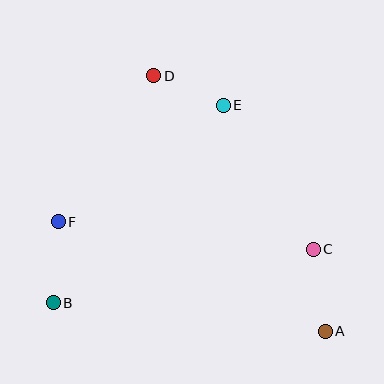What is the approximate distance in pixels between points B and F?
The distance between B and F is approximately 81 pixels.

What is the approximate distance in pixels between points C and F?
The distance between C and F is approximately 256 pixels.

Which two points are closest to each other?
Points D and E are closest to each other.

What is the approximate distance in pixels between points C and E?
The distance between C and E is approximately 169 pixels.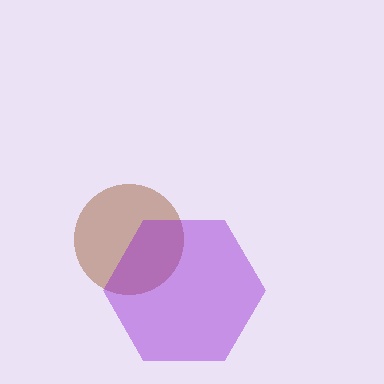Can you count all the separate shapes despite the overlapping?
Yes, there are 2 separate shapes.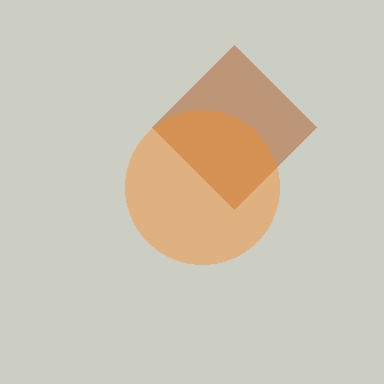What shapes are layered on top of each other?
The layered shapes are: a brown diamond, an orange circle.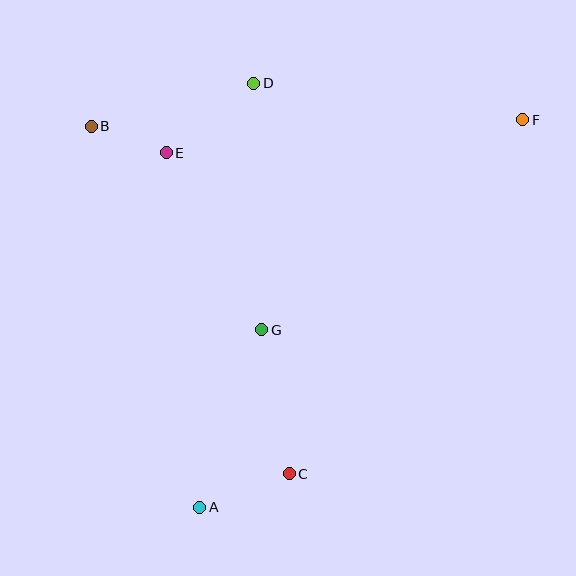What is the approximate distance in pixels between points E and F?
The distance between E and F is approximately 358 pixels.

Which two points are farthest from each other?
Points A and F are farthest from each other.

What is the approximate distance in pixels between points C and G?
The distance between C and G is approximately 147 pixels.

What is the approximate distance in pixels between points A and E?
The distance between A and E is approximately 356 pixels.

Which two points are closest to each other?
Points B and E are closest to each other.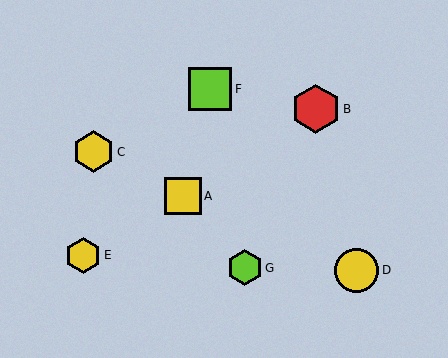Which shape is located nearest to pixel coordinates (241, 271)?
The lime hexagon (labeled G) at (245, 268) is nearest to that location.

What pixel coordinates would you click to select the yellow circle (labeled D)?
Click at (357, 270) to select the yellow circle D.